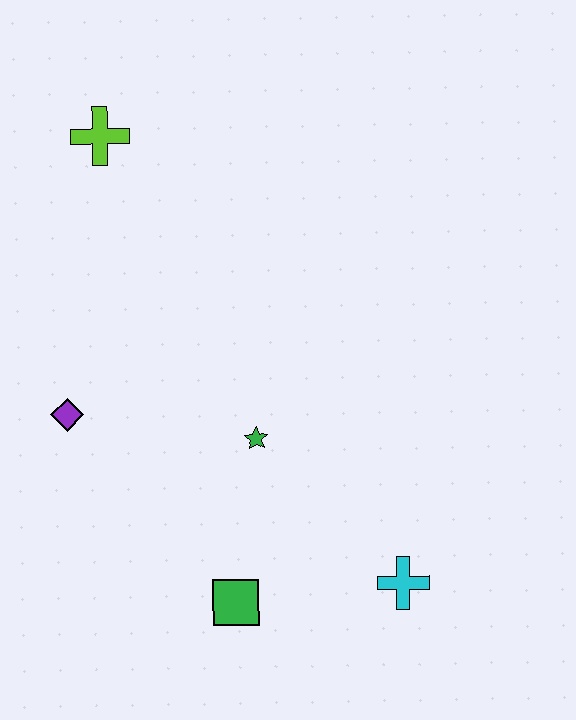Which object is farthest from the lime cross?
The cyan cross is farthest from the lime cross.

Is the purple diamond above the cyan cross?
Yes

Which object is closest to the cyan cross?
The green square is closest to the cyan cross.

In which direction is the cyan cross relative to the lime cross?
The cyan cross is below the lime cross.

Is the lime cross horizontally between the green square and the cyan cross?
No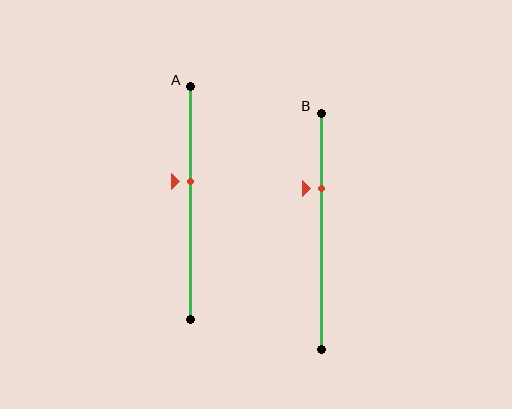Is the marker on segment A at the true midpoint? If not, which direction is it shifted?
No, the marker on segment A is shifted upward by about 10% of the segment length.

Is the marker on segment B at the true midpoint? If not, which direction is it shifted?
No, the marker on segment B is shifted upward by about 18% of the segment length.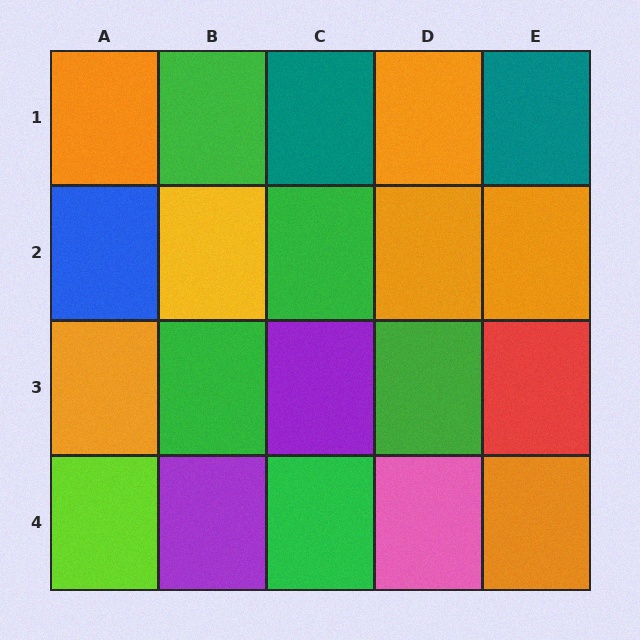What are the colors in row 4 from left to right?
Lime, purple, green, pink, orange.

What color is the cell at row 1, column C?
Teal.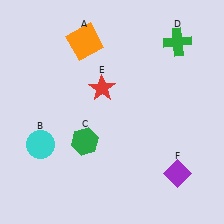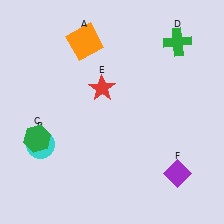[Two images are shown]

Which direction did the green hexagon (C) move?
The green hexagon (C) moved left.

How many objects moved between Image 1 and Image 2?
1 object moved between the two images.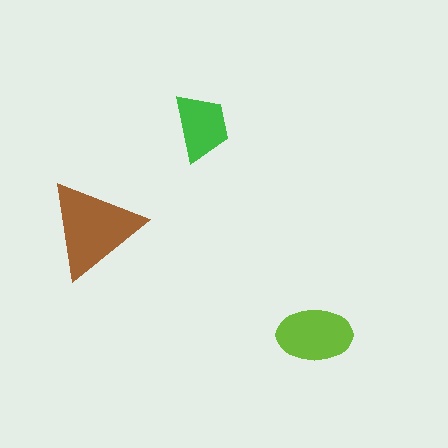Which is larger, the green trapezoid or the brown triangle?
The brown triangle.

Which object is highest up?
The green trapezoid is topmost.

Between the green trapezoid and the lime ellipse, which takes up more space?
The lime ellipse.